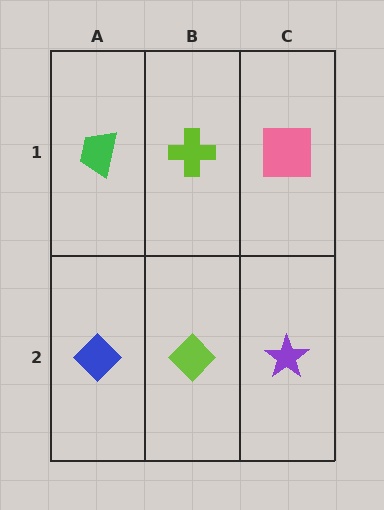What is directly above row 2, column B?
A lime cross.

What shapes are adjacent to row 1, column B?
A lime diamond (row 2, column B), a green trapezoid (row 1, column A), a pink square (row 1, column C).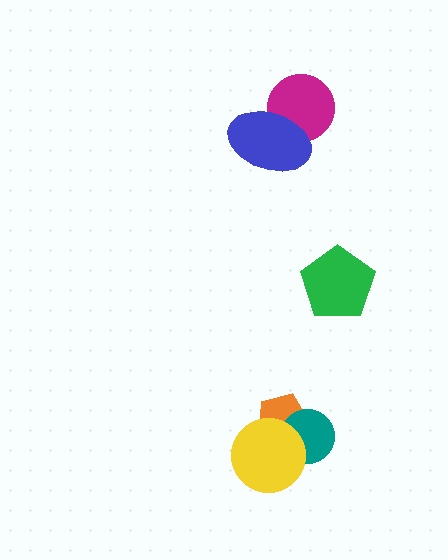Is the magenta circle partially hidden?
Yes, it is partially covered by another shape.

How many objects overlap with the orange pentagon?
2 objects overlap with the orange pentagon.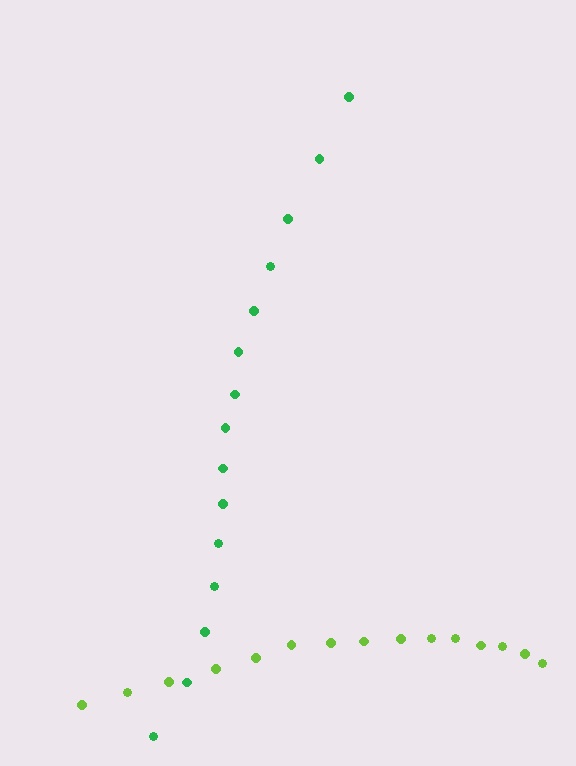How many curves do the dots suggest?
There are 2 distinct paths.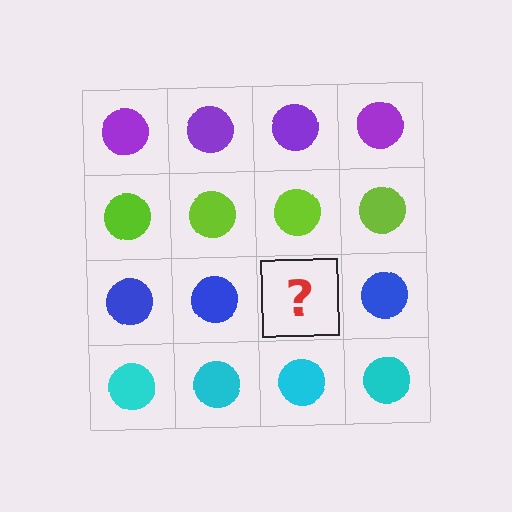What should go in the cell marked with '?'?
The missing cell should contain a blue circle.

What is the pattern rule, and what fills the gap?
The rule is that each row has a consistent color. The gap should be filled with a blue circle.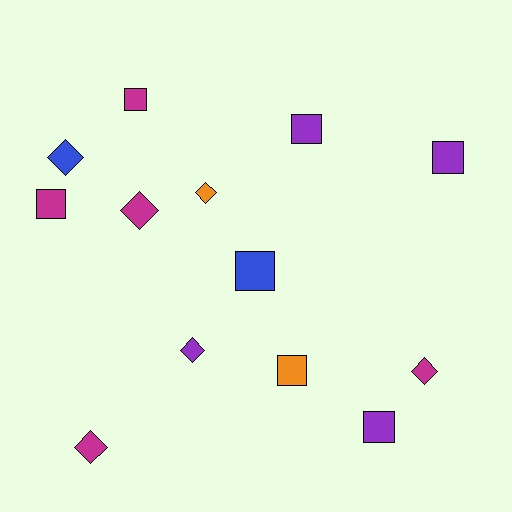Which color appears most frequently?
Magenta, with 5 objects.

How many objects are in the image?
There are 13 objects.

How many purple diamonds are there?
There is 1 purple diamond.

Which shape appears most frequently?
Square, with 7 objects.